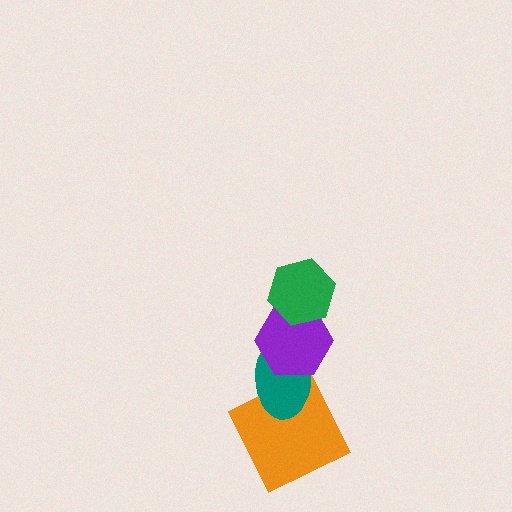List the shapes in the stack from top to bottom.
From top to bottom: the green hexagon, the purple hexagon, the teal ellipse, the orange square.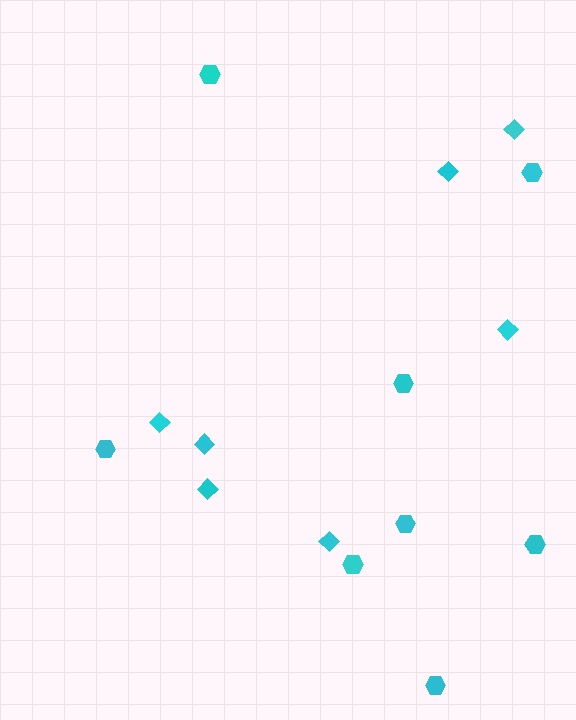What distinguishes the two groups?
There are 2 groups: one group of hexagons (8) and one group of diamonds (7).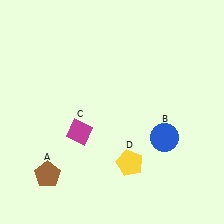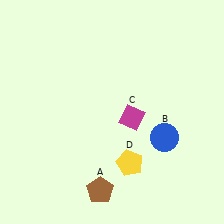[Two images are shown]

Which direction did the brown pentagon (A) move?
The brown pentagon (A) moved right.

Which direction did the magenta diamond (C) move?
The magenta diamond (C) moved right.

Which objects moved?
The objects that moved are: the brown pentagon (A), the magenta diamond (C).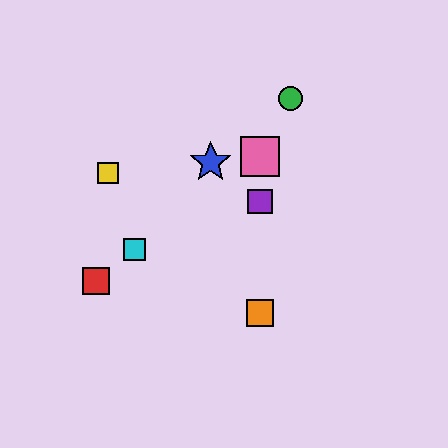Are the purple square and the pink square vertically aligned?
Yes, both are at x≈260.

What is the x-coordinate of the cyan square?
The cyan square is at x≈135.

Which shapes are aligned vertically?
The purple square, the orange square, the pink square are aligned vertically.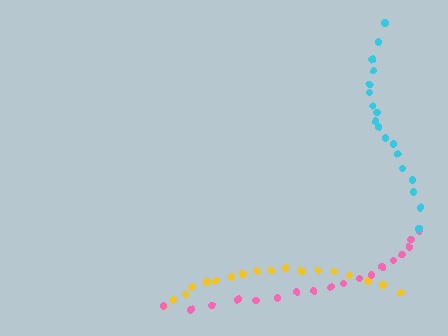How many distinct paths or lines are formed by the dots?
There are 3 distinct paths.